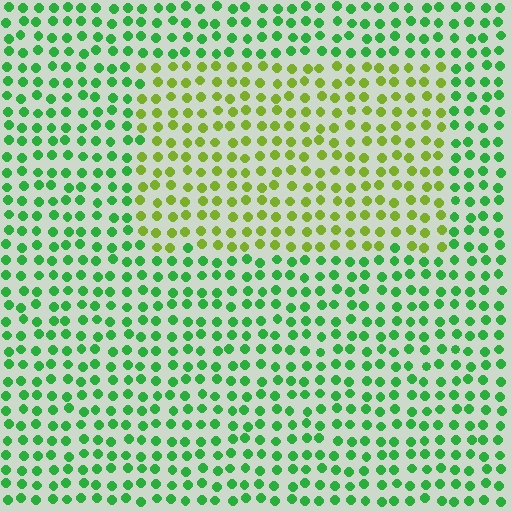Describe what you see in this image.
The image is filled with small green elements in a uniform arrangement. A rectangle-shaped region is visible where the elements are tinted to a slightly different hue, forming a subtle color boundary.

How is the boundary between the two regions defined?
The boundary is defined purely by a slight shift in hue (about 45 degrees). Spacing, size, and orientation are identical on both sides.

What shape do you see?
I see a rectangle.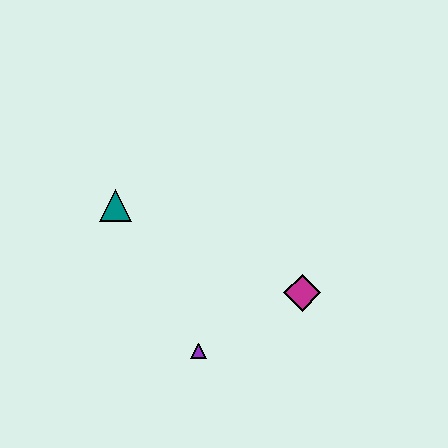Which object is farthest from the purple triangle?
The teal triangle is farthest from the purple triangle.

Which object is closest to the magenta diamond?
The purple triangle is closest to the magenta diamond.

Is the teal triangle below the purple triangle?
No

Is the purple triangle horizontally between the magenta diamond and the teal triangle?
Yes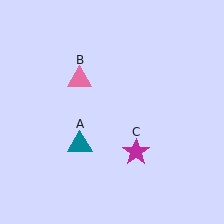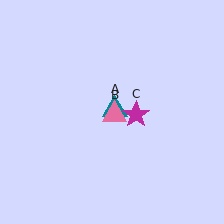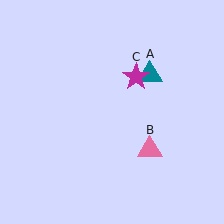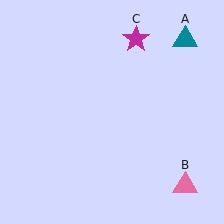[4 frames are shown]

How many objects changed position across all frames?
3 objects changed position: teal triangle (object A), pink triangle (object B), magenta star (object C).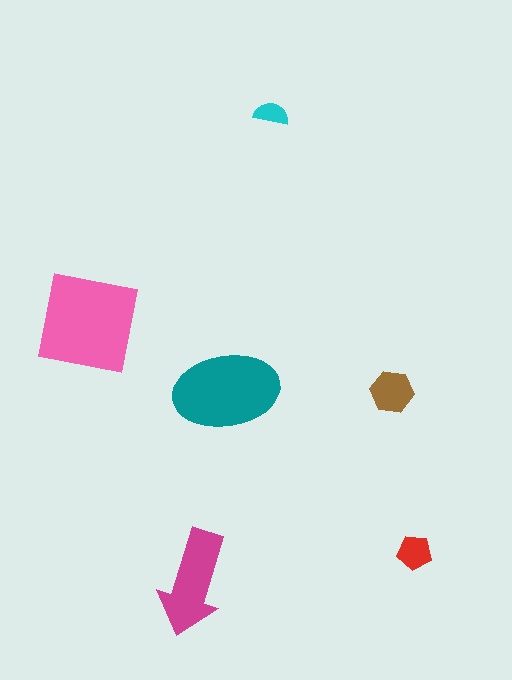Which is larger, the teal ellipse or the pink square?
The pink square.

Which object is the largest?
The pink square.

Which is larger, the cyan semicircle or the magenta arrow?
The magenta arrow.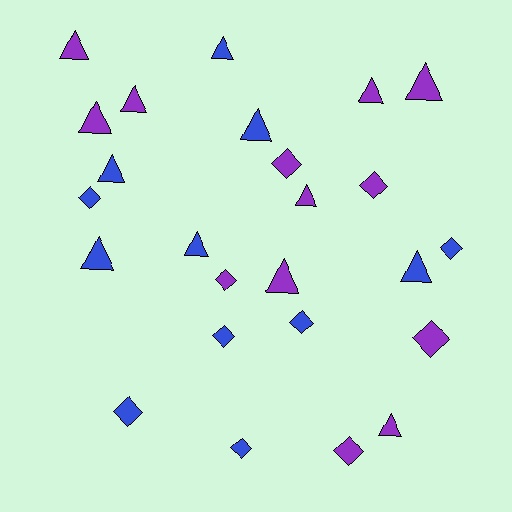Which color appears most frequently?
Purple, with 13 objects.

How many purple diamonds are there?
There are 5 purple diamonds.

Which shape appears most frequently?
Triangle, with 14 objects.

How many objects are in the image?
There are 25 objects.